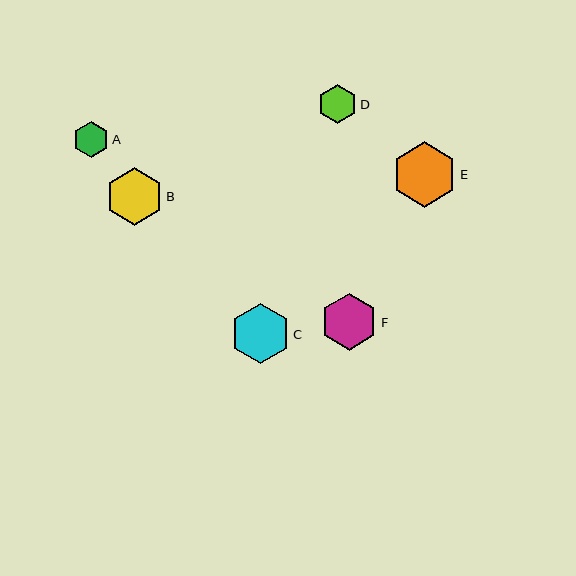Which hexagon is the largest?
Hexagon E is the largest with a size of approximately 65 pixels.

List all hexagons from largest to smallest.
From largest to smallest: E, C, B, F, D, A.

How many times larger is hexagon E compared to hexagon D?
Hexagon E is approximately 1.7 times the size of hexagon D.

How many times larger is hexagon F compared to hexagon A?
Hexagon F is approximately 1.6 times the size of hexagon A.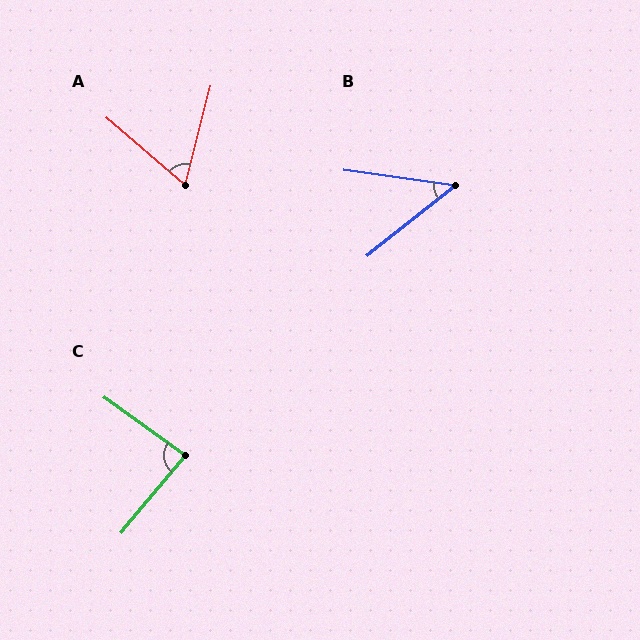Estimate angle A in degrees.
Approximately 64 degrees.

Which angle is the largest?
C, at approximately 86 degrees.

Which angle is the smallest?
B, at approximately 46 degrees.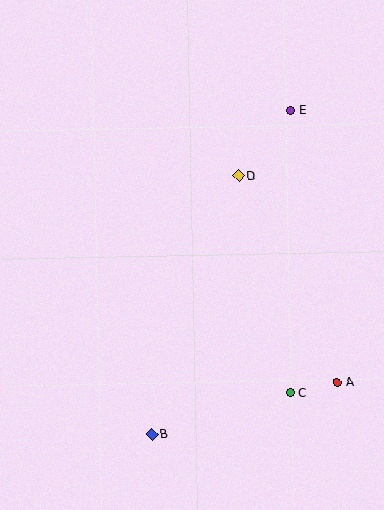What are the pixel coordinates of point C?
Point C is at (290, 393).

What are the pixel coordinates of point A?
Point A is at (337, 382).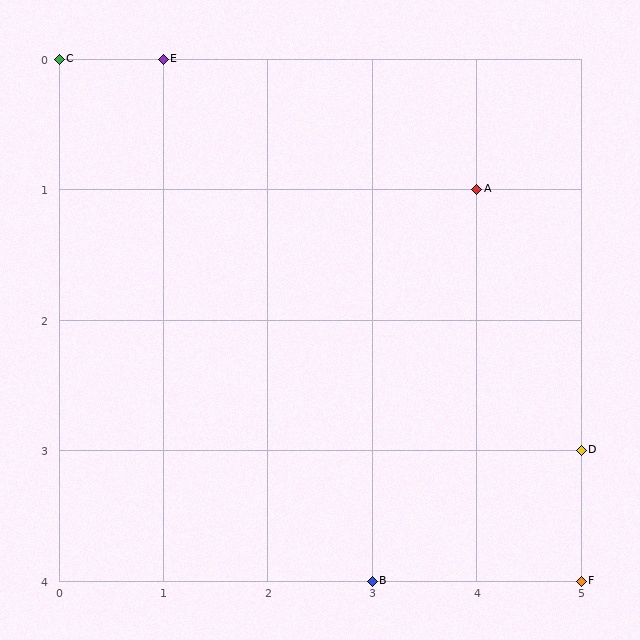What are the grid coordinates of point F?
Point F is at grid coordinates (5, 4).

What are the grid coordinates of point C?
Point C is at grid coordinates (0, 0).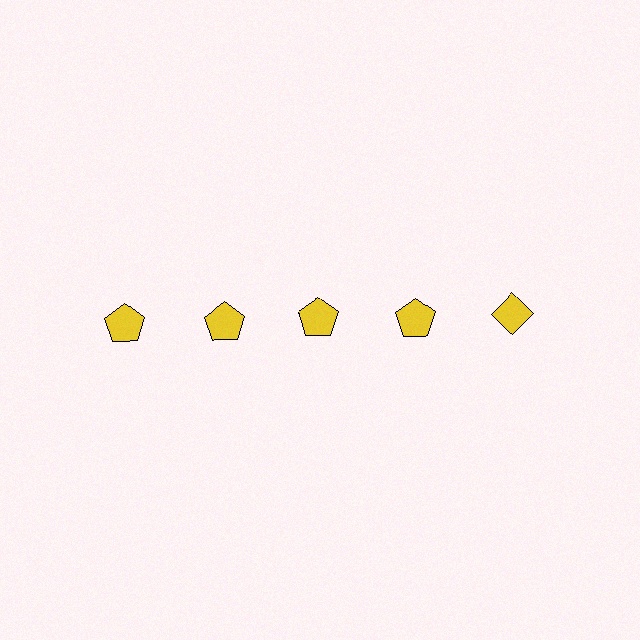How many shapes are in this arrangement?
There are 5 shapes arranged in a grid pattern.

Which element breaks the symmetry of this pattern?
The yellow diamond in the top row, rightmost column breaks the symmetry. All other shapes are yellow pentagons.